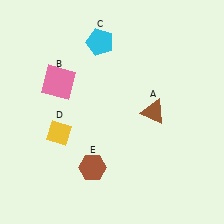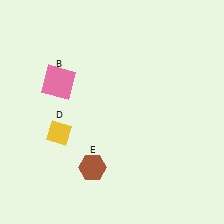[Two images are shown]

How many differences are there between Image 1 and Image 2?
There are 2 differences between the two images.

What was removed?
The cyan pentagon (C), the brown triangle (A) were removed in Image 2.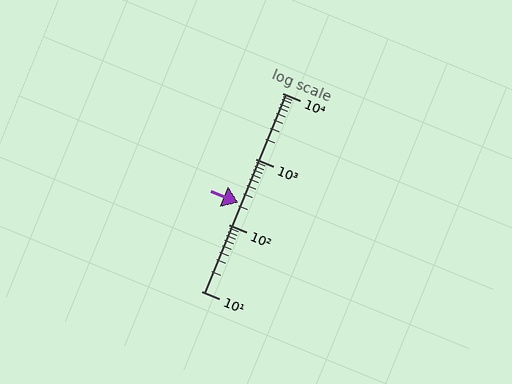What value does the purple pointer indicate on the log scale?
The pointer indicates approximately 220.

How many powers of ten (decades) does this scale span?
The scale spans 3 decades, from 10 to 10000.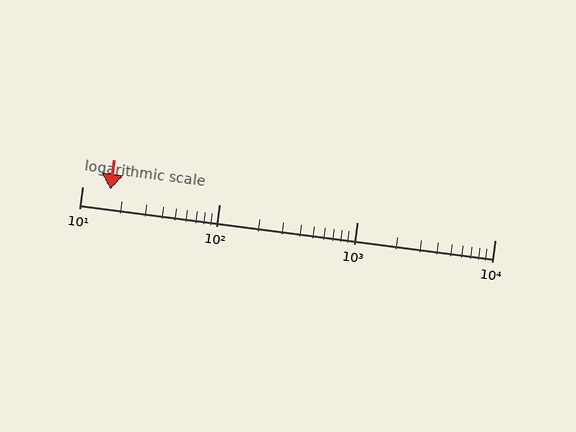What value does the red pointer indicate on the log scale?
The pointer indicates approximately 16.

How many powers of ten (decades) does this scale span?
The scale spans 3 decades, from 10 to 10000.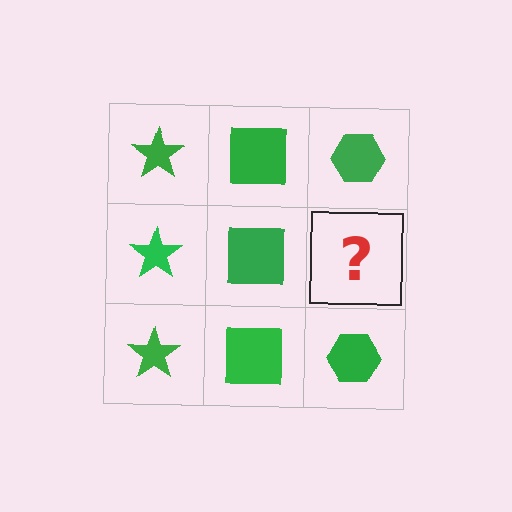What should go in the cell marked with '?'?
The missing cell should contain a green hexagon.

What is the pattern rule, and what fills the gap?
The rule is that each column has a consistent shape. The gap should be filled with a green hexagon.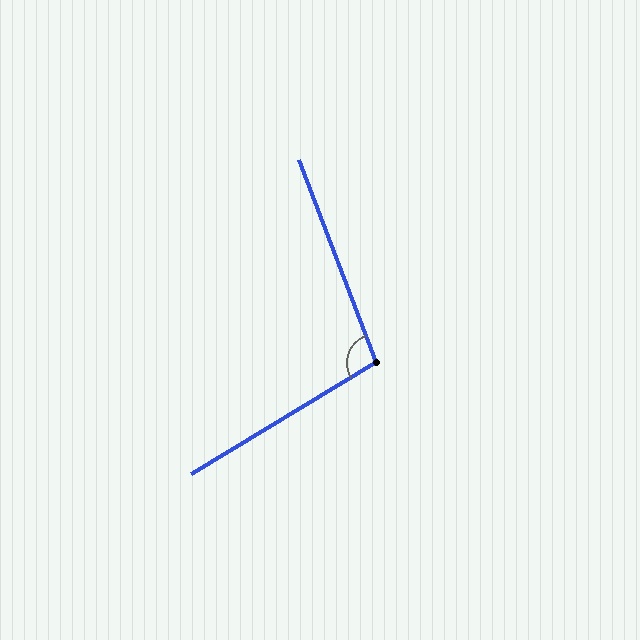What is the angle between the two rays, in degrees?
Approximately 100 degrees.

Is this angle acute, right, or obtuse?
It is obtuse.